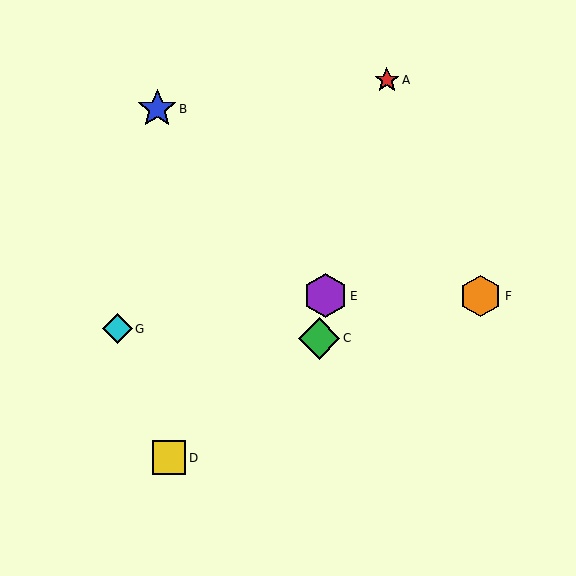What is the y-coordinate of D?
Object D is at y≈458.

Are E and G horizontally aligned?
No, E is at y≈296 and G is at y≈329.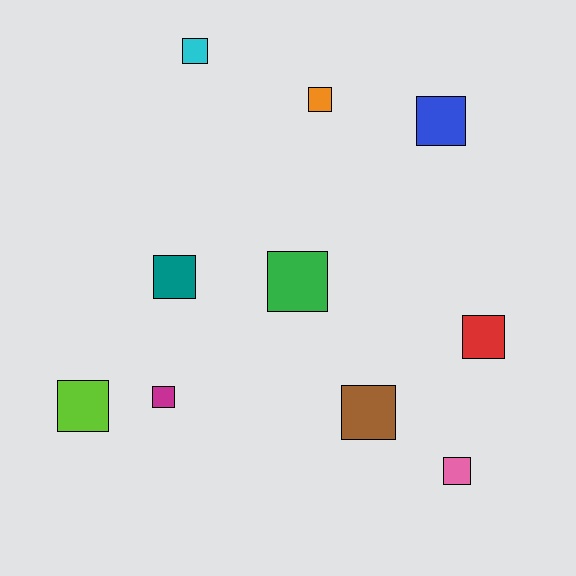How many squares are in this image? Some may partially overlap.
There are 10 squares.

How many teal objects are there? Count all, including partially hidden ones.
There is 1 teal object.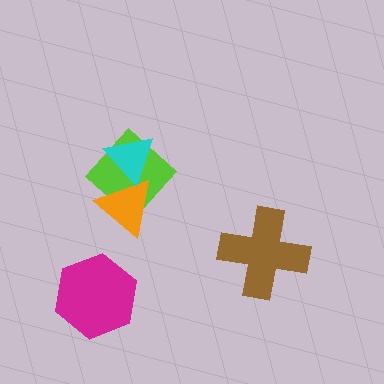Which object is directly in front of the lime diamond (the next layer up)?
The orange triangle is directly in front of the lime diamond.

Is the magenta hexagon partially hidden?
No, no other shape covers it.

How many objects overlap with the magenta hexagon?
0 objects overlap with the magenta hexagon.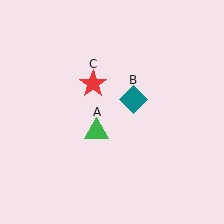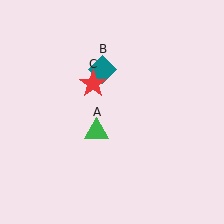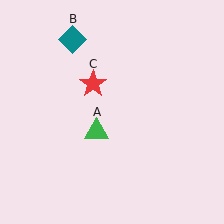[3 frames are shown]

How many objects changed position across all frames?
1 object changed position: teal diamond (object B).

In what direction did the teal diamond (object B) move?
The teal diamond (object B) moved up and to the left.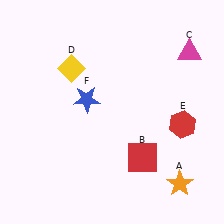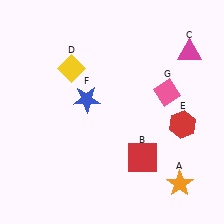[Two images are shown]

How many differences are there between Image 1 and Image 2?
There is 1 difference between the two images.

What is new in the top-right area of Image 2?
A pink diamond (G) was added in the top-right area of Image 2.